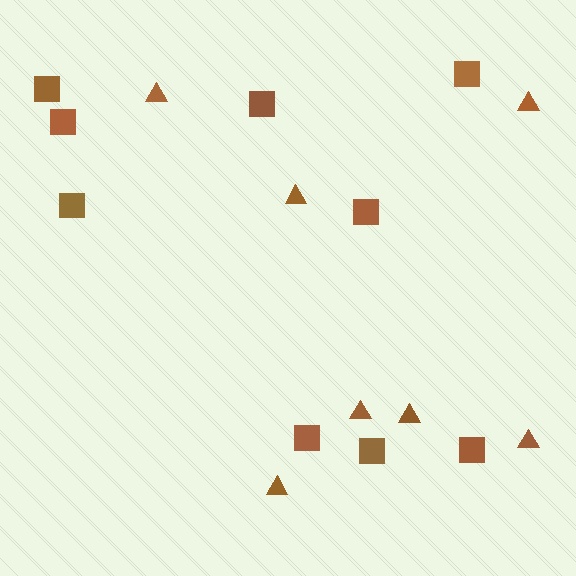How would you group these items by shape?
There are 2 groups: one group of squares (9) and one group of triangles (7).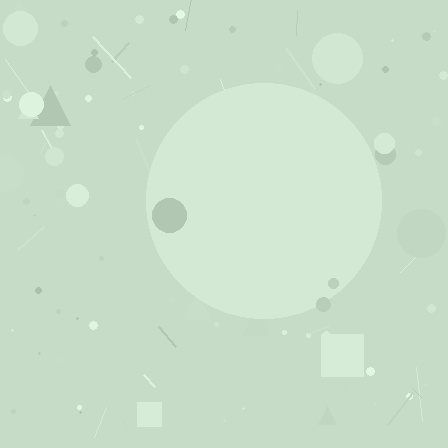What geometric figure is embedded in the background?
A circle is embedded in the background.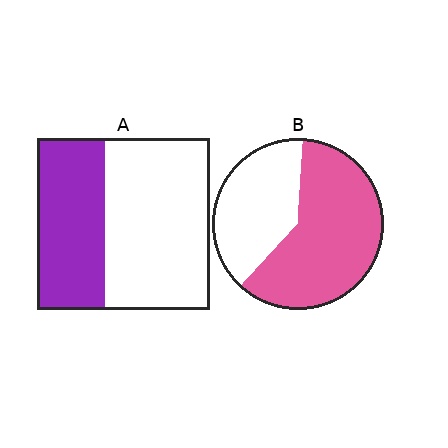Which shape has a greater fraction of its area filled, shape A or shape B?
Shape B.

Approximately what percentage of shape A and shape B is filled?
A is approximately 40% and B is approximately 60%.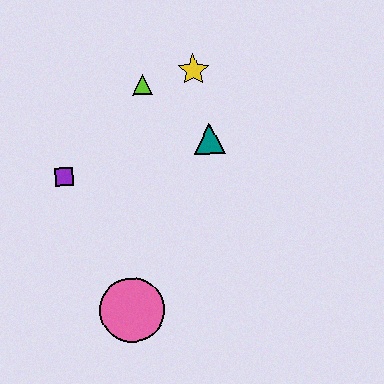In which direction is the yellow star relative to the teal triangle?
The yellow star is above the teal triangle.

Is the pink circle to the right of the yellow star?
No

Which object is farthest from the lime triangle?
The pink circle is farthest from the lime triangle.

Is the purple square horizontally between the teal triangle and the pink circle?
No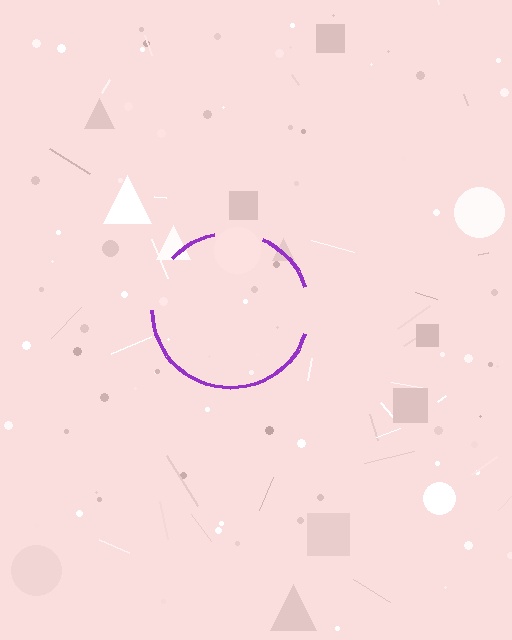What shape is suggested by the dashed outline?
The dashed outline suggests a circle.